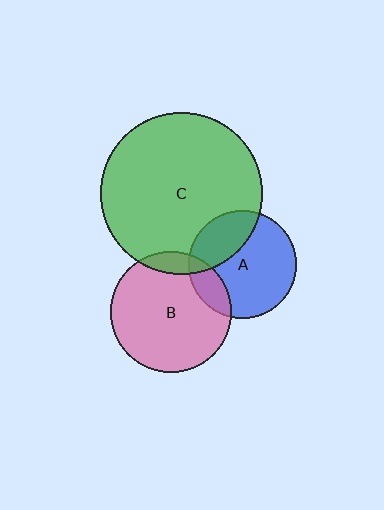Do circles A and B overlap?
Yes.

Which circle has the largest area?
Circle C (green).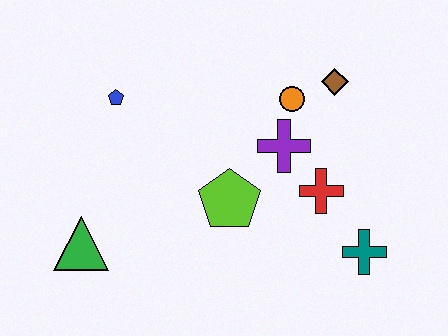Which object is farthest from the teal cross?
The blue pentagon is farthest from the teal cross.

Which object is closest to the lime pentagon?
The purple cross is closest to the lime pentagon.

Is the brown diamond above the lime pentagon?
Yes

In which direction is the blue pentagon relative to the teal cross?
The blue pentagon is to the left of the teal cross.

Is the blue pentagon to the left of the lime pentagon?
Yes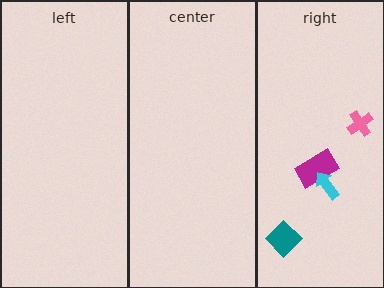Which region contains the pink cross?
The right region.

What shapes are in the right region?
The teal diamond, the magenta rectangle, the pink cross, the cyan arrow.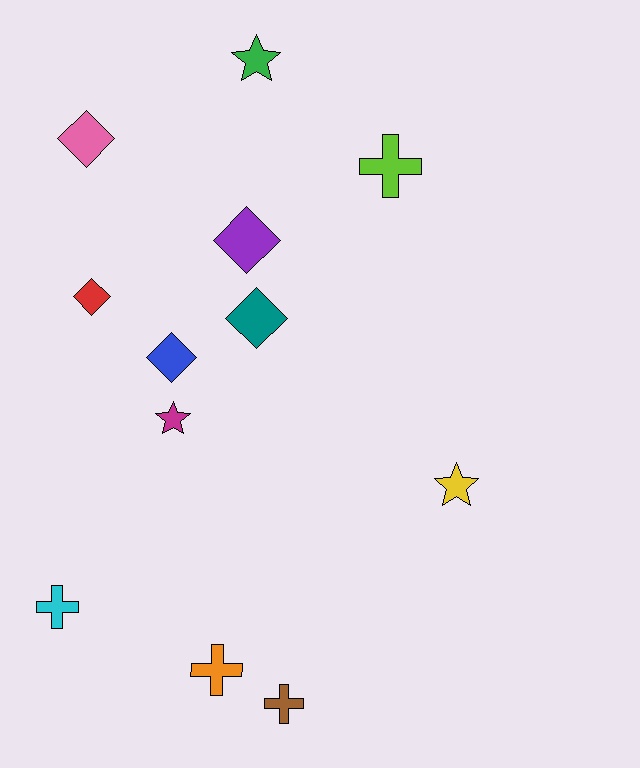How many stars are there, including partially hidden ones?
There are 3 stars.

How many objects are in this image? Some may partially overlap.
There are 12 objects.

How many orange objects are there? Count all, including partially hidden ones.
There is 1 orange object.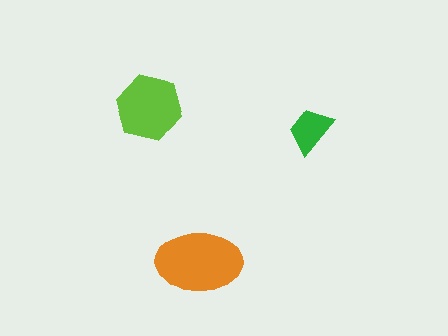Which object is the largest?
The orange ellipse.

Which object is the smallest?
The green trapezoid.